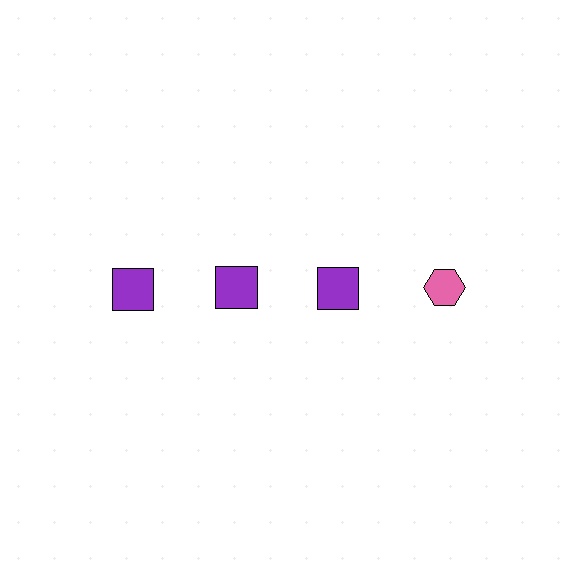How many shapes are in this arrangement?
There are 4 shapes arranged in a grid pattern.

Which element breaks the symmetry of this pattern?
The pink hexagon in the top row, second from right column breaks the symmetry. All other shapes are purple squares.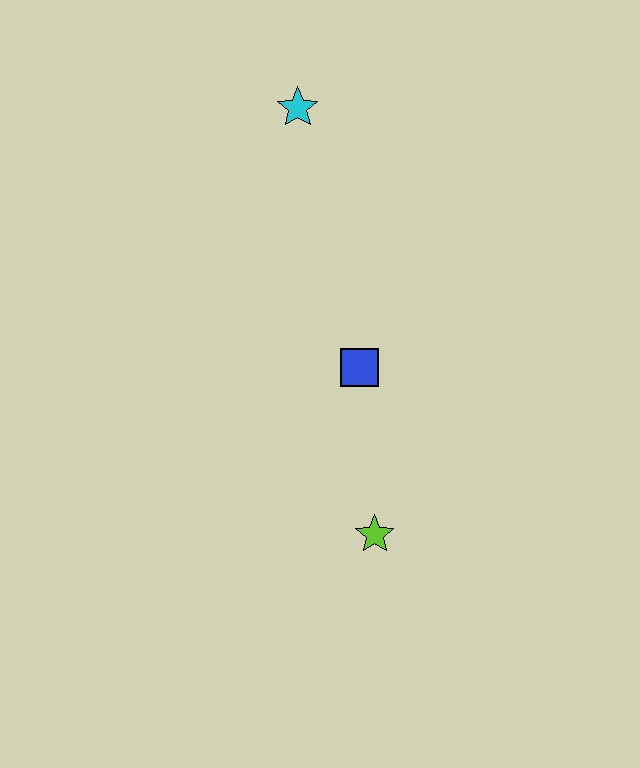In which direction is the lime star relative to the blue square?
The lime star is below the blue square.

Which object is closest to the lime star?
The blue square is closest to the lime star.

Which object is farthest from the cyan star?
The lime star is farthest from the cyan star.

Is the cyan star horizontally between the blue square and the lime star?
No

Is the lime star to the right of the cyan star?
Yes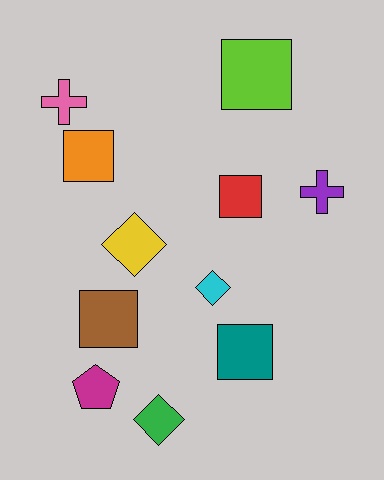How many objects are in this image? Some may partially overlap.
There are 11 objects.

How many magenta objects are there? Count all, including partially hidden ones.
There is 1 magenta object.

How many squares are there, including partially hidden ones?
There are 5 squares.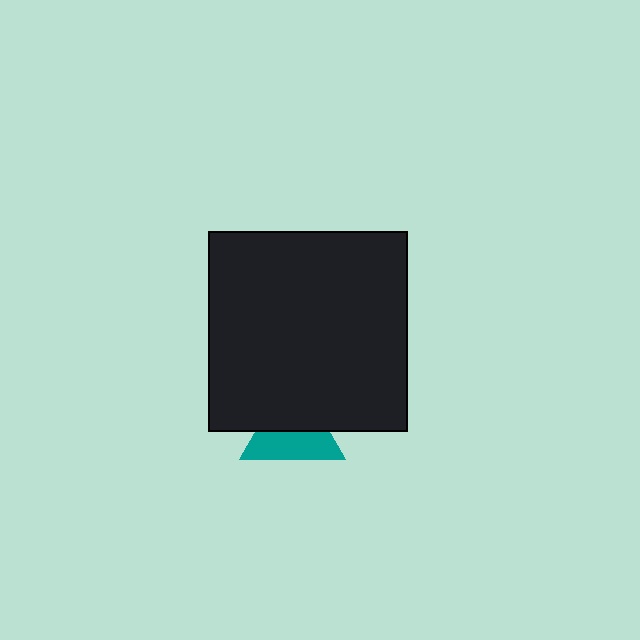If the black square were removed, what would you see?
You would see the complete teal triangle.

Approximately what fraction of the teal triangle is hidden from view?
Roughly 49% of the teal triangle is hidden behind the black square.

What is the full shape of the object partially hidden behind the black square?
The partially hidden object is a teal triangle.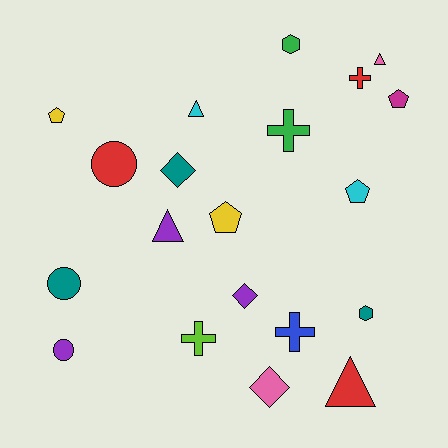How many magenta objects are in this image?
There is 1 magenta object.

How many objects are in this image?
There are 20 objects.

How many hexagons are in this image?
There are 2 hexagons.